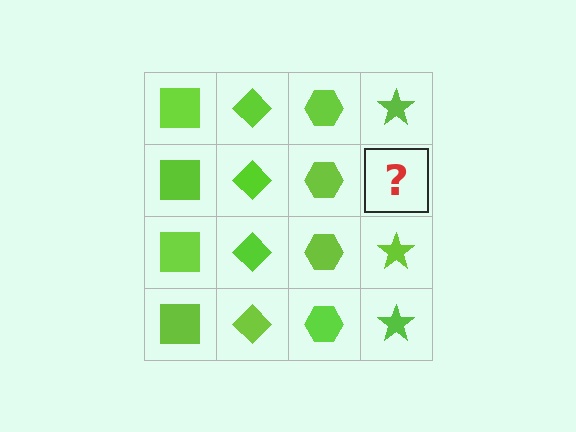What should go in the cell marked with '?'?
The missing cell should contain a lime star.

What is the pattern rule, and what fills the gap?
The rule is that each column has a consistent shape. The gap should be filled with a lime star.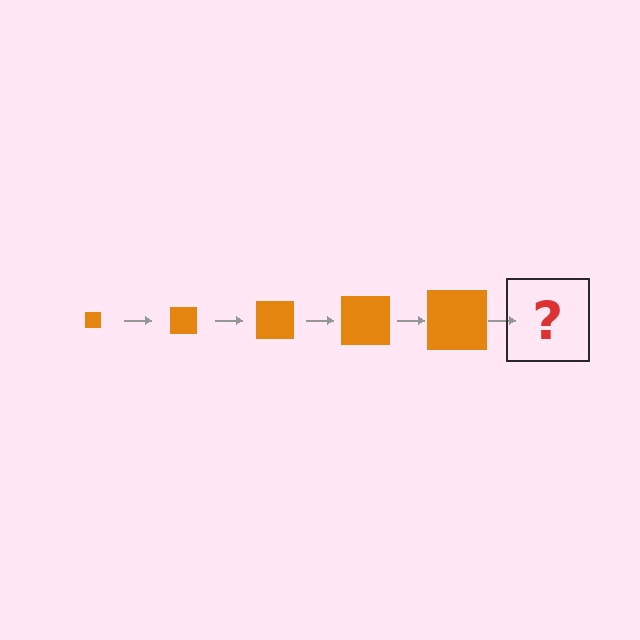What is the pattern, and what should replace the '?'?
The pattern is that the square gets progressively larger each step. The '?' should be an orange square, larger than the previous one.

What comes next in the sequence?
The next element should be an orange square, larger than the previous one.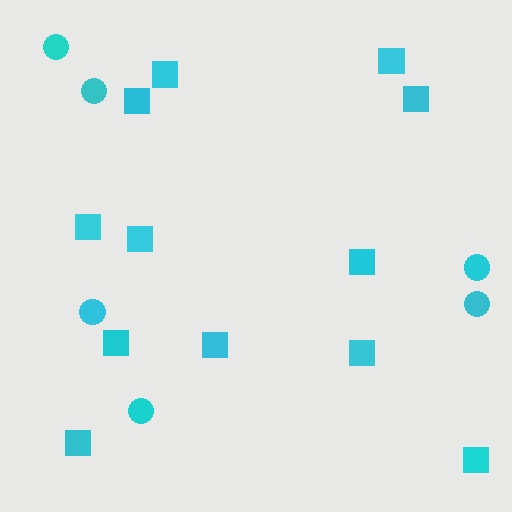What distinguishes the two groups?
There are 2 groups: one group of squares (12) and one group of circles (6).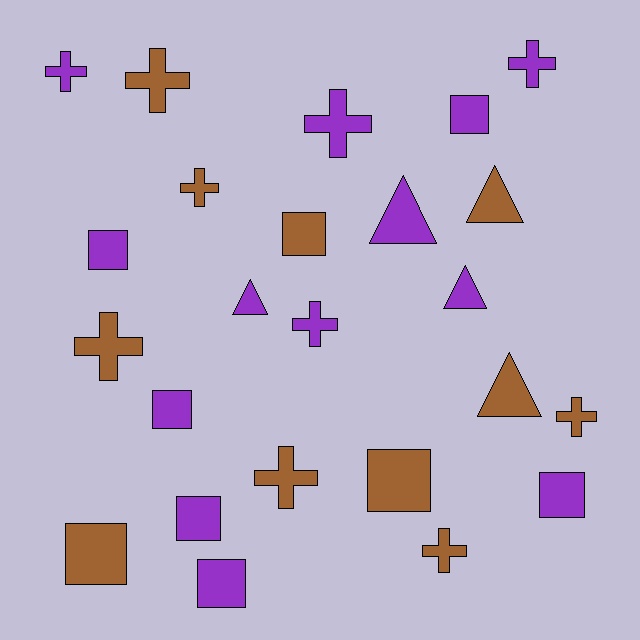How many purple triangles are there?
There are 3 purple triangles.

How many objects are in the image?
There are 24 objects.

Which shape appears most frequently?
Cross, with 10 objects.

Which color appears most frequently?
Purple, with 13 objects.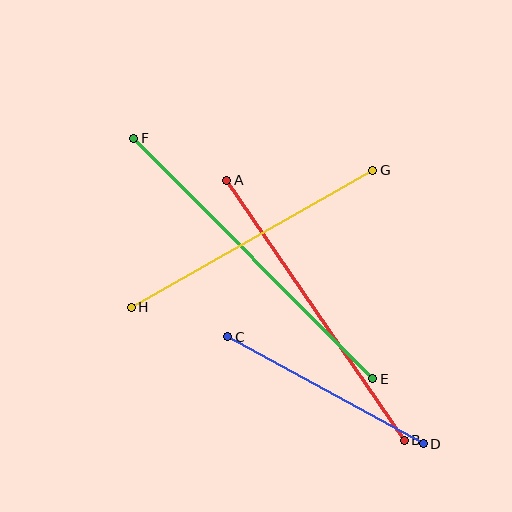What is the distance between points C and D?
The distance is approximately 223 pixels.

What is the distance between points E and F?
The distance is approximately 339 pixels.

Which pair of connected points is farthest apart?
Points E and F are farthest apart.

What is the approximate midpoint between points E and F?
The midpoint is at approximately (253, 259) pixels.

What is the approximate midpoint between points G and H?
The midpoint is at approximately (252, 239) pixels.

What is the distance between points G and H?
The distance is approximately 277 pixels.